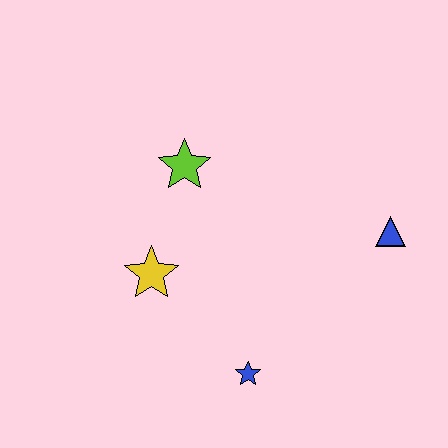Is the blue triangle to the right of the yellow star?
Yes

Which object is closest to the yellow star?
The lime star is closest to the yellow star.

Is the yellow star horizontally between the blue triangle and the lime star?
No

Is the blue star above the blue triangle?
No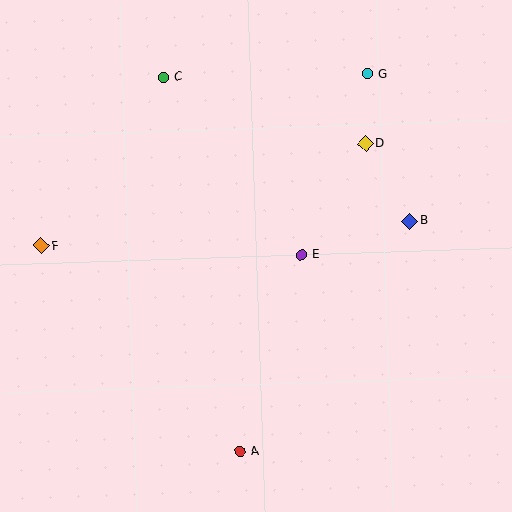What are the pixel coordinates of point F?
Point F is at (41, 246).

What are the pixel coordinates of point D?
Point D is at (366, 144).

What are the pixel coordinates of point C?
Point C is at (164, 77).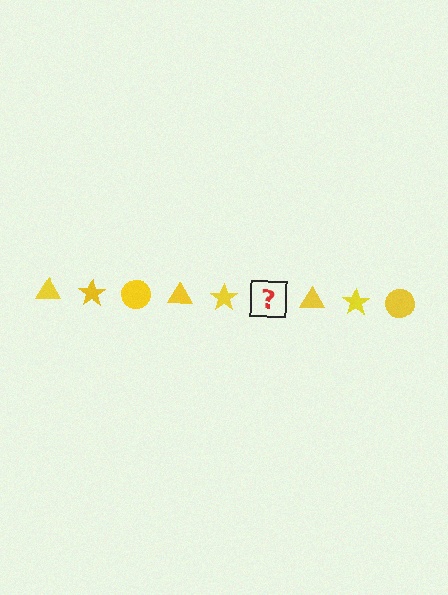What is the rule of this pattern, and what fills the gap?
The rule is that the pattern cycles through triangle, star, circle shapes in yellow. The gap should be filled with a yellow circle.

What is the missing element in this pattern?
The missing element is a yellow circle.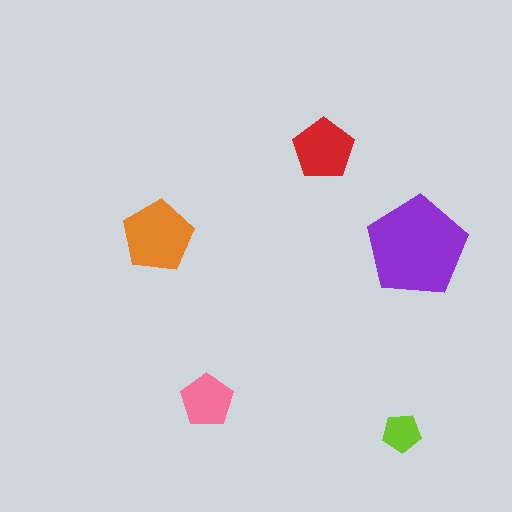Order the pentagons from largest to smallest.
the purple one, the orange one, the red one, the pink one, the lime one.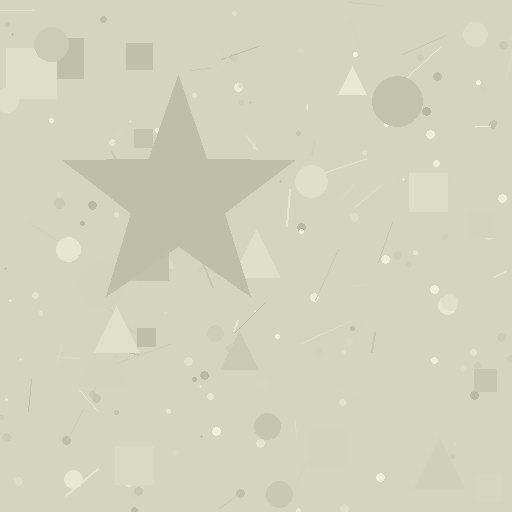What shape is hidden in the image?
A star is hidden in the image.